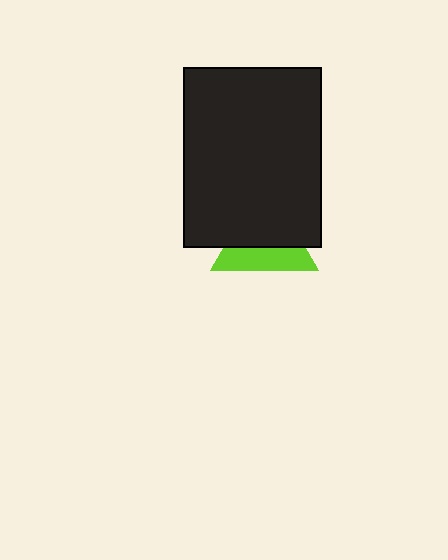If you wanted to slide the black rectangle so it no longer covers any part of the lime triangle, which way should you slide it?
Slide it up — that is the most direct way to separate the two shapes.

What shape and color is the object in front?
The object in front is a black rectangle.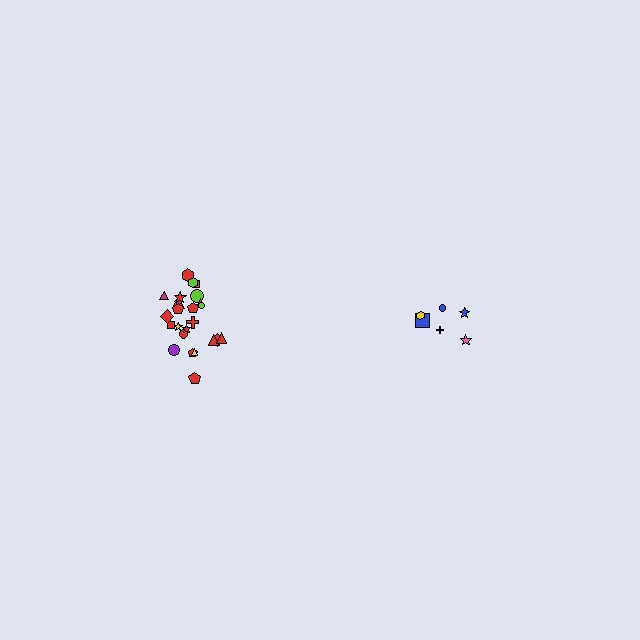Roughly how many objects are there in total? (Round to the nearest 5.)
Roughly 30 objects in total.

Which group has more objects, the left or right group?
The left group.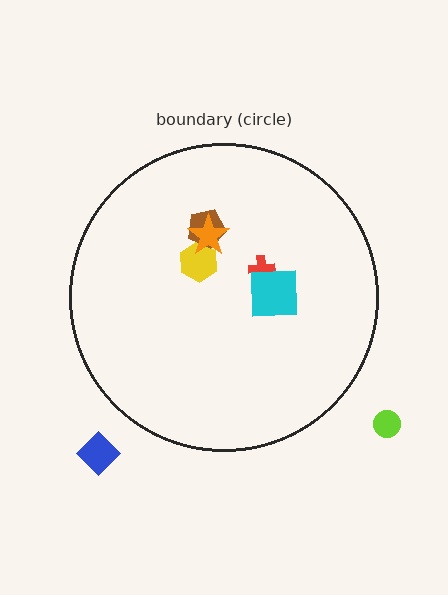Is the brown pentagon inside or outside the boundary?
Inside.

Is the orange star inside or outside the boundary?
Inside.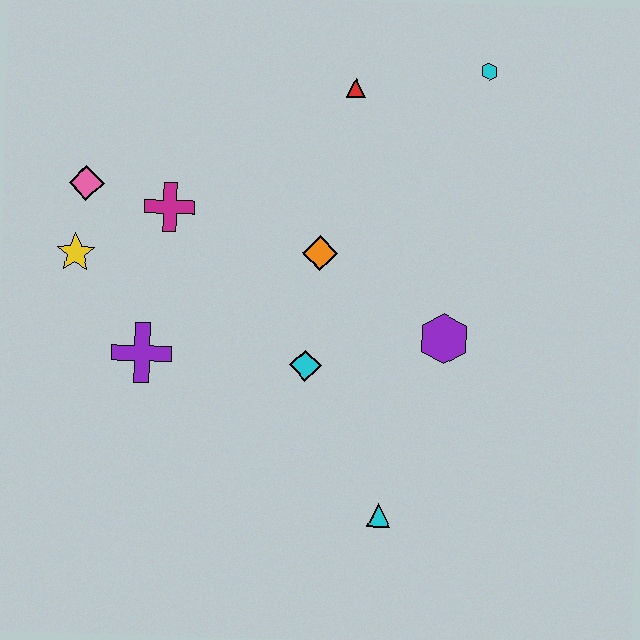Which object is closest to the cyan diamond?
The orange diamond is closest to the cyan diamond.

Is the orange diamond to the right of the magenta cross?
Yes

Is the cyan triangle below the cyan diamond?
Yes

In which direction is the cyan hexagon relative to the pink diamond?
The cyan hexagon is to the right of the pink diamond.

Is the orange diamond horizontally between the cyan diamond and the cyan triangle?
Yes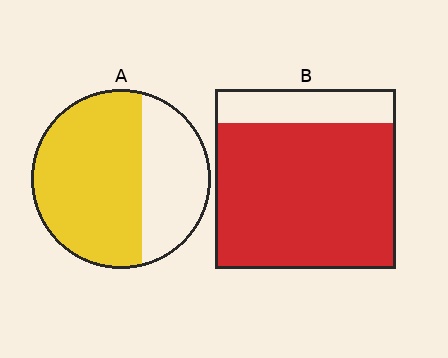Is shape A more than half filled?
Yes.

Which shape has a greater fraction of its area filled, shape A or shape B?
Shape B.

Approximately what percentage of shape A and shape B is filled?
A is approximately 65% and B is approximately 80%.